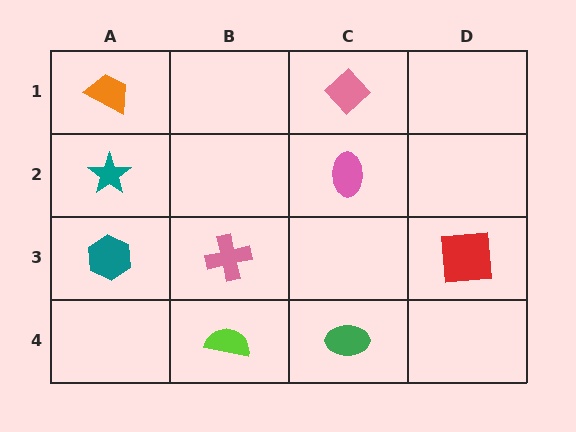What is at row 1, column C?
A pink diamond.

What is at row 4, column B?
A lime semicircle.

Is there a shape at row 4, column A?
No, that cell is empty.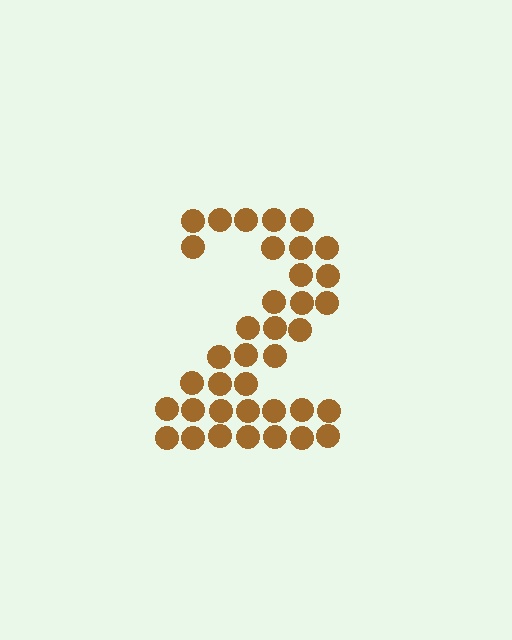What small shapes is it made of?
It is made of small circles.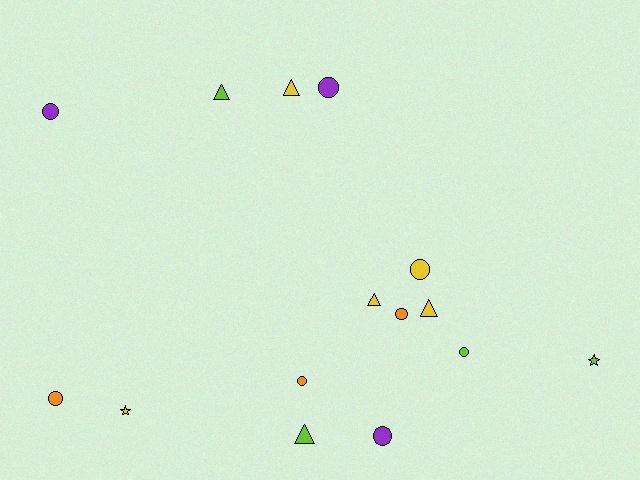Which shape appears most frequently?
Circle, with 8 objects.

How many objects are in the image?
There are 15 objects.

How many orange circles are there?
There are 3 orange circles.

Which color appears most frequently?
Yellow, with 5 objects.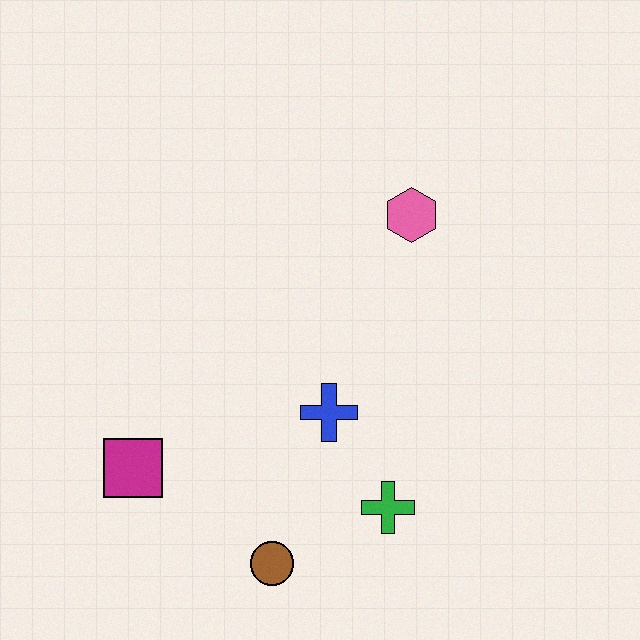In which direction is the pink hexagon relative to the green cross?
The pink hexagon is above the green cross.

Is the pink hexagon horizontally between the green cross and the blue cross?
No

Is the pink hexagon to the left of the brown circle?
No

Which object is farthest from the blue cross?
The pink hexagon is farthest from the blue cross.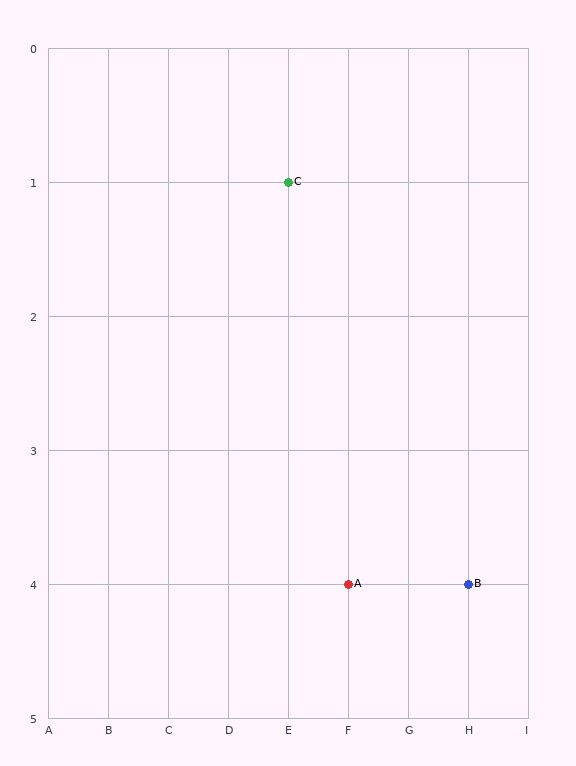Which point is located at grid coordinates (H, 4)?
Point B is at (H, 4).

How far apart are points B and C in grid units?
Points B and C are 3 columns and 3 rows apart (about 4.2 grid units diagonally).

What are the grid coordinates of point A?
Point A is at grid coordinates (F, 4).